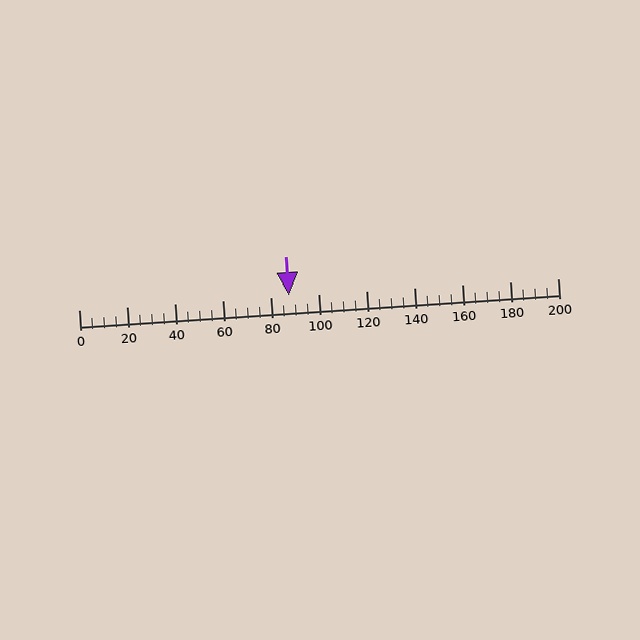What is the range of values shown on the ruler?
The ruler shows values from 0 to 200.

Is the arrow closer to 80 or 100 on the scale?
The arrow is closer to 80.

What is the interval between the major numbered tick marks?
The major tick marks are spaced 20 units apart.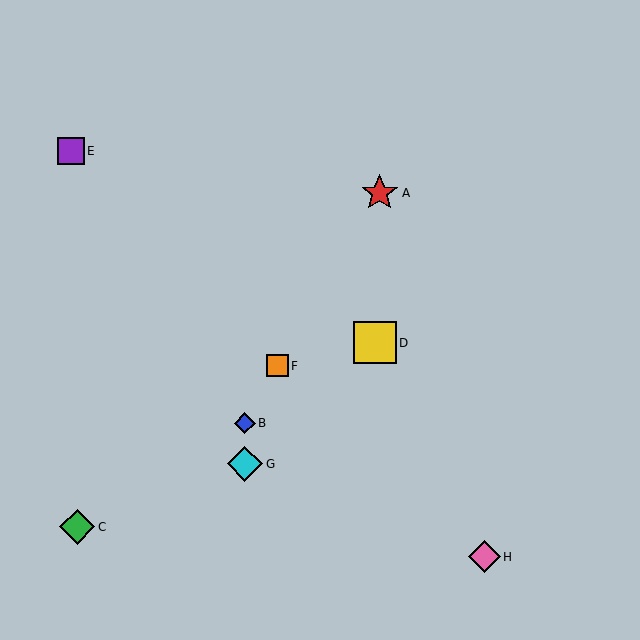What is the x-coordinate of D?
Object D is at x≈375.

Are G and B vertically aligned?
Yes, both are at x≈245.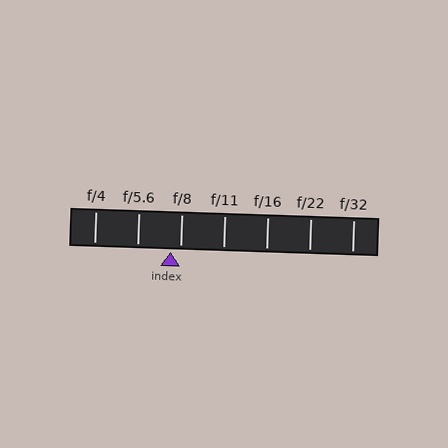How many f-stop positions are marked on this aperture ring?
There are 7 f-stop positions marked.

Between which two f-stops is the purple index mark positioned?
The index mark is between f/5.6 and f/8.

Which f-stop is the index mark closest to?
The index mark is closest to f/8.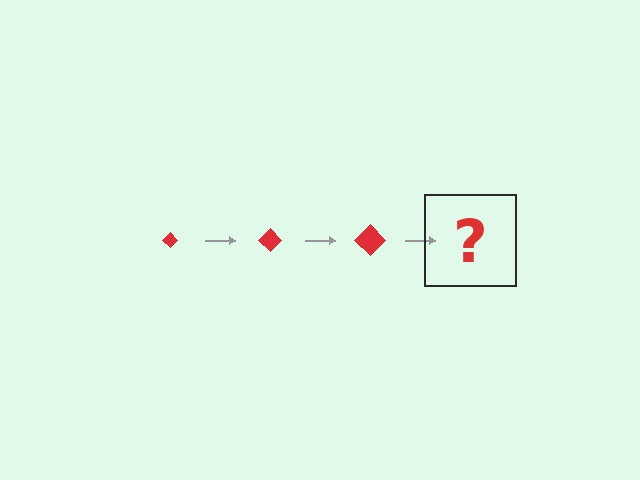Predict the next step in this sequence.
The next step is a red diamond, larger than the previous one.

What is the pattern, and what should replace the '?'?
The pattern is that the diamond gets progressively larger each step. The '?' should be a red diamond, larger than the previous one.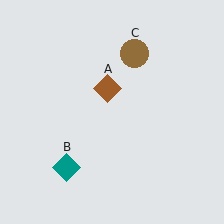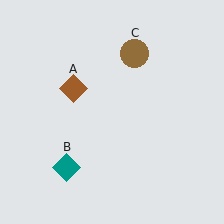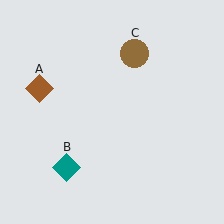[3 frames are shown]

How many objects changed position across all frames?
1 object changed position: brown diamond (object A).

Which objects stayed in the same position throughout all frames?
Teal diamond (object B) and brown circle (object C) remained stationary.